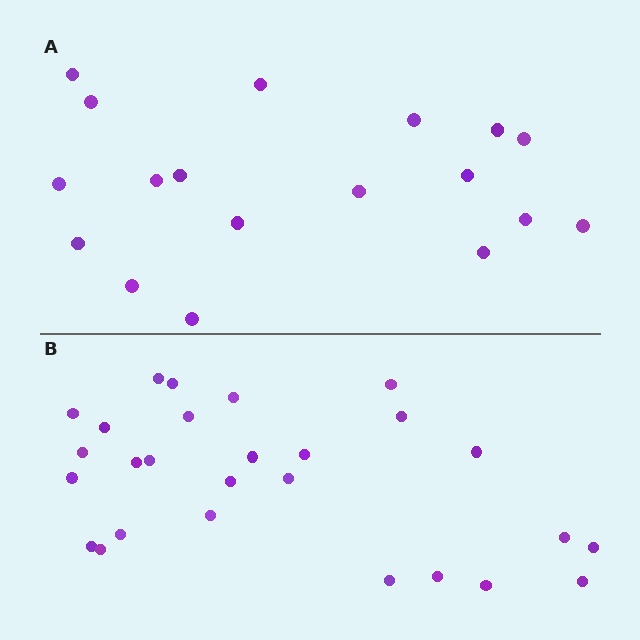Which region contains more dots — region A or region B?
Region B (the bottom region) has more dots.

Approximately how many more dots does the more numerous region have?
Region B has roughly 8 or so more dots than region A.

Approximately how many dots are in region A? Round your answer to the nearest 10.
About 20 dots. (The exact count is 18, which rounds to 20.)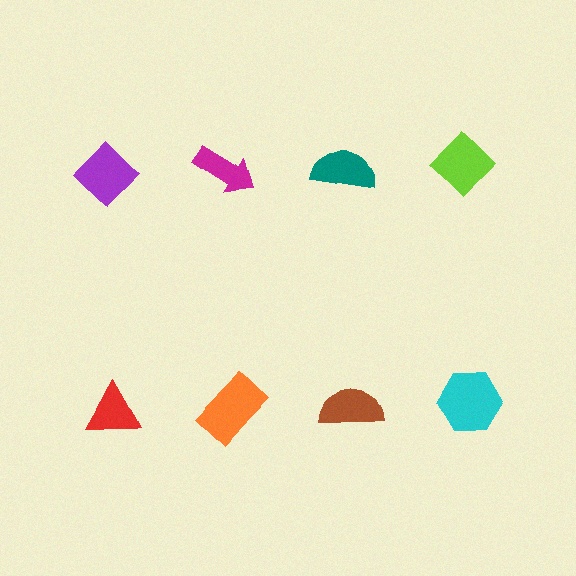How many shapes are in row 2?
4 shapes.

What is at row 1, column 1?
A purple diamond.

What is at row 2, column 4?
A cyan hexagon.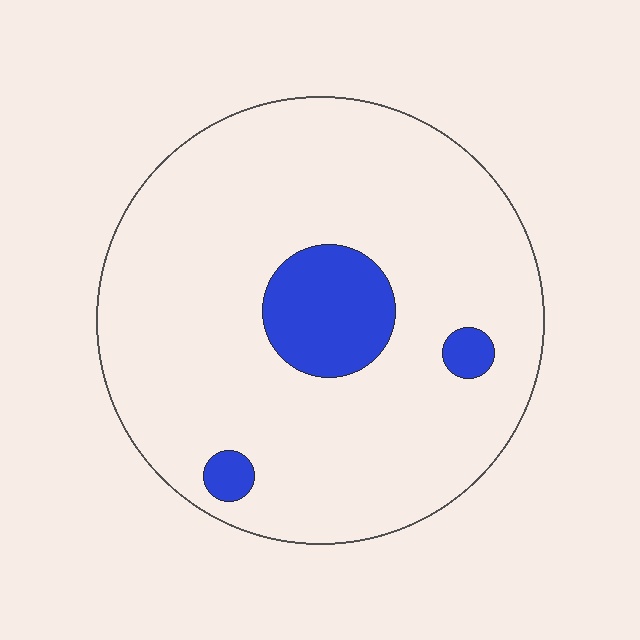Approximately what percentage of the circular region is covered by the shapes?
Approximately 10%.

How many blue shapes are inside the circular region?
3.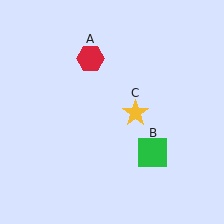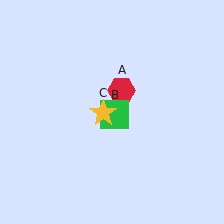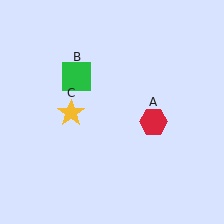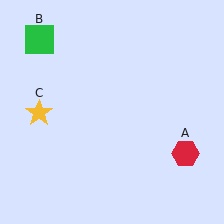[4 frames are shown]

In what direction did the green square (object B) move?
The green square (object B) moved up and to the left.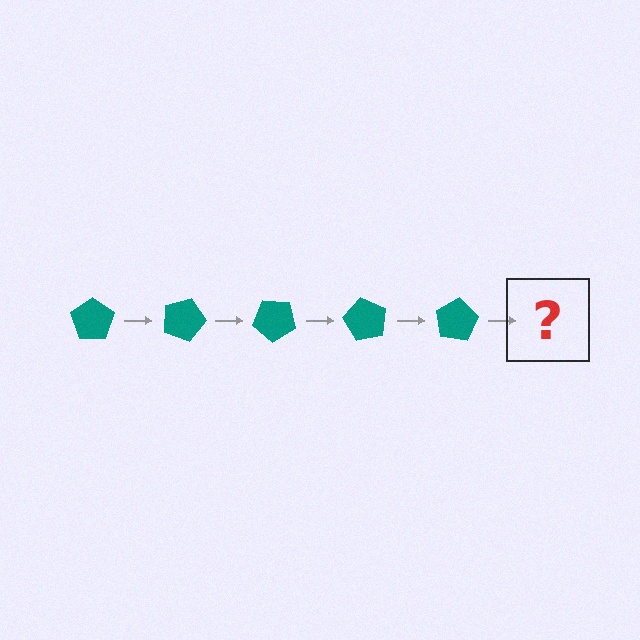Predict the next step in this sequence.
The next step is a teal pentagon rotated 100 degrees.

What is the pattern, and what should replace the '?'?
The pattern is that the pentagon rotates 20 degrees each step. The '?' should be a teal pentagon rotated 100 degrees.